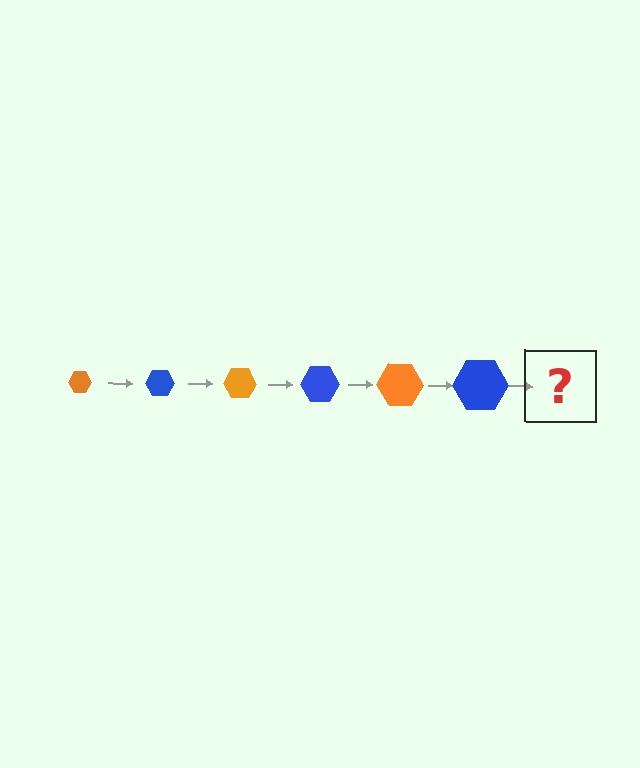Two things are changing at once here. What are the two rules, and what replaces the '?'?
The two rules are that the hexagon grows larger each step and the color cycles through orange and blue. The '?' should be an orange hexagon, larger than the previous one.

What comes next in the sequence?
The next element should be an orange hexagon, larger than the previous one.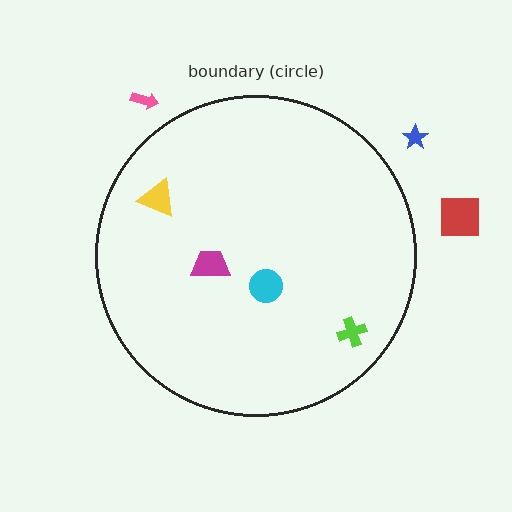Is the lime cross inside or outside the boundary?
Inside.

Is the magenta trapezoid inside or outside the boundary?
Inside.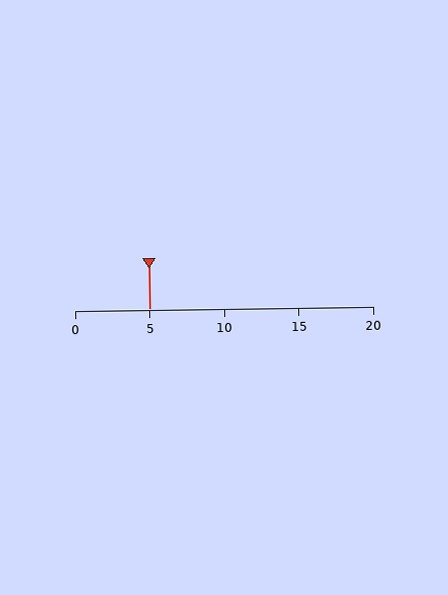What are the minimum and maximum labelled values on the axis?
The axis runs from 0 to 20.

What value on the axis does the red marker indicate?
The marker indicates approximately 5.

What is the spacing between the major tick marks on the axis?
The major ticks are spaced 5 apart.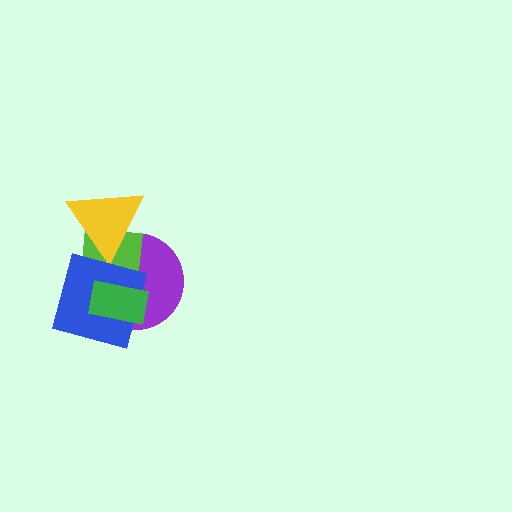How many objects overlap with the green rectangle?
3 objects overlap with the green rectangle.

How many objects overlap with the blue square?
3 objects overlap with the blue square.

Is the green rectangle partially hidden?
No, no other shape covers it.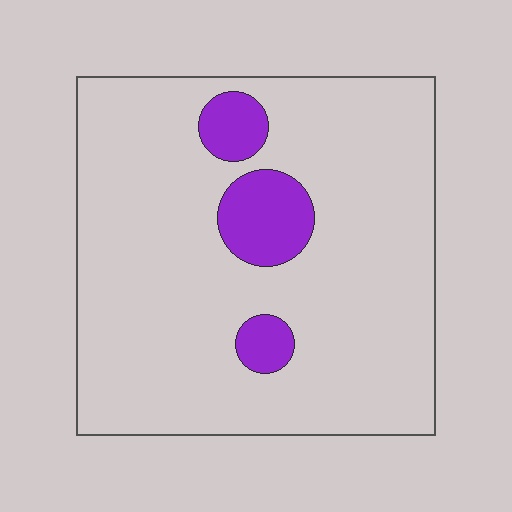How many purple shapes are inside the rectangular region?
3.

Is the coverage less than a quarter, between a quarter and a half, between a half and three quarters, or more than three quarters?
Less than a quarter.